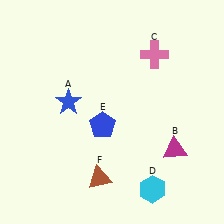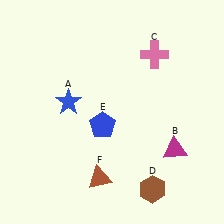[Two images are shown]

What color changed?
The hexagon (D) changed from cyan in Image 1 to brown in Image 2.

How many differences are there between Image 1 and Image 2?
There is 1 difference between the two images.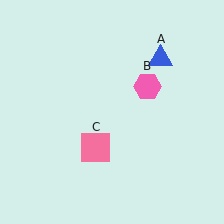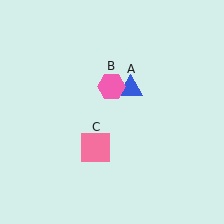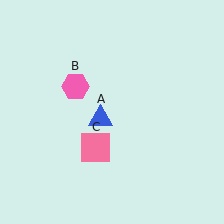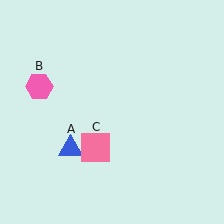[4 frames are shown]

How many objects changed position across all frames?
2 objects changed position: blue triangle (object A), pink hexagon (object B).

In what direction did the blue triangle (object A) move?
The blue triangle (object A) moved down and to the left.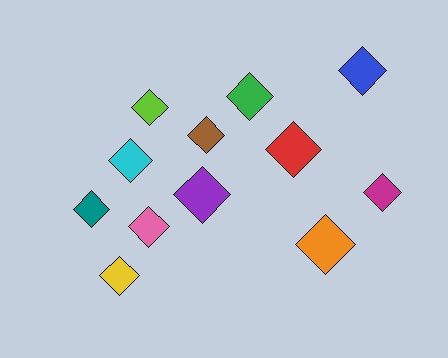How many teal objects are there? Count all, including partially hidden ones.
There is 1 teal object.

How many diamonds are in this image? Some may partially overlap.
There are 12 diamonds.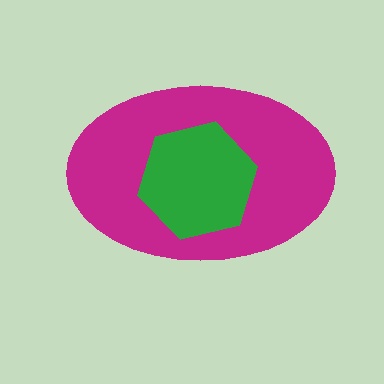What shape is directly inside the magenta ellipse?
The green hexagon.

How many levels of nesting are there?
2.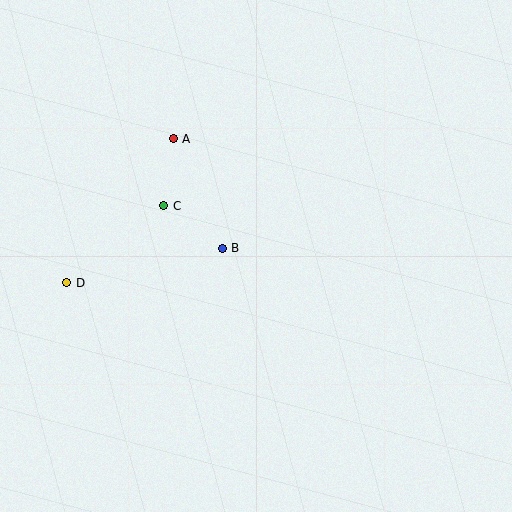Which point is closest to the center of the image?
Point B at (222, 248) is closest to the center.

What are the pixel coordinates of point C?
Point C is at (164, 206).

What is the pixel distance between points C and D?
The distance between C and D is 124 pixels.